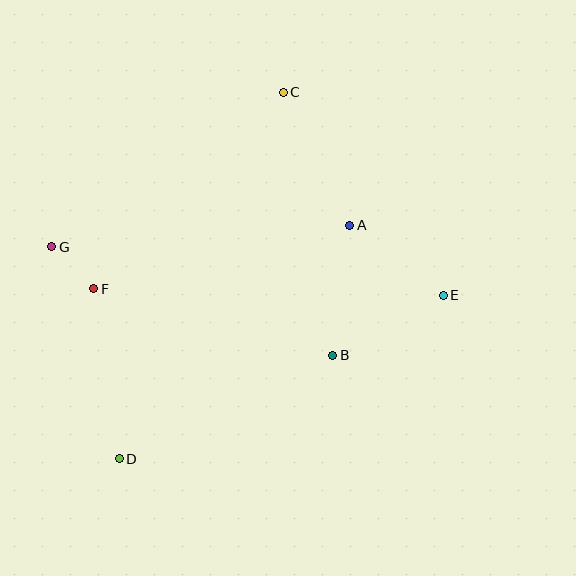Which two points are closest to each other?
Points F and G are closest to each other.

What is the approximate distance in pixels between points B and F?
The distance between B and F is approximately 248 pixels.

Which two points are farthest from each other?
Points C and D are farthest from each other.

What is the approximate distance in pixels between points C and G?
The distance between C and G is approximately 278 pixels.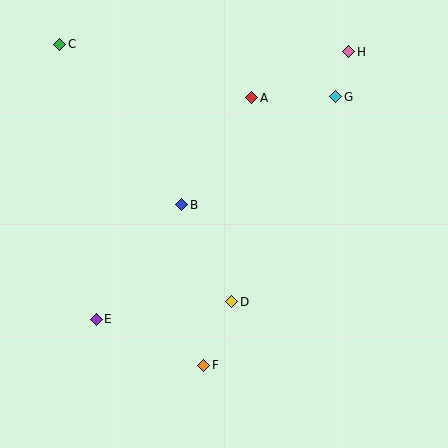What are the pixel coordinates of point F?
Point F is at (204, 365).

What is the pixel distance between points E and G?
The distance between E and G is 327 pixels.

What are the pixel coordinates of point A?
Point A is at (252, 98).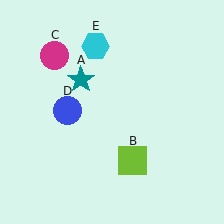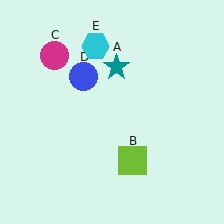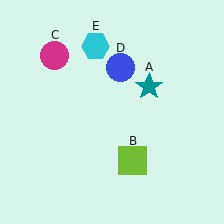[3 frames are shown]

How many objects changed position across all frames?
2 objects changed position: teal star (object A), blue circle (object D).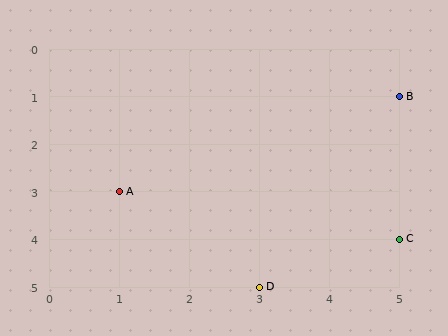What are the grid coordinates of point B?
Point B is at grid coordinates (5, 1).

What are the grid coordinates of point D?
Point D is at grid coordinates (3, 5).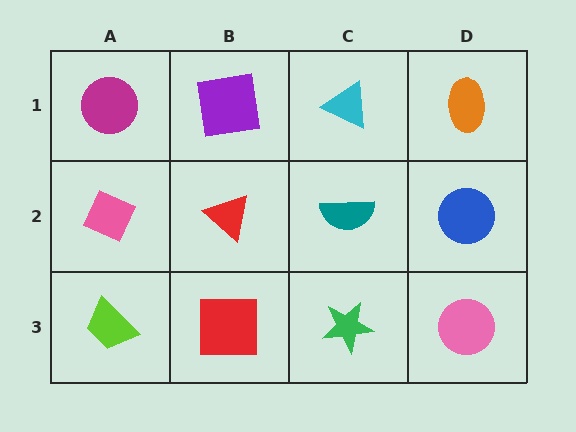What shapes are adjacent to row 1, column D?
A blue circle (row 2, column D), a cyan triangle (row 1, column C).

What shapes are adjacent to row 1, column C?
A teal semicircle (row 2, column C), a purple square (row 1, column B), an orange ellipse (row 1, column D).